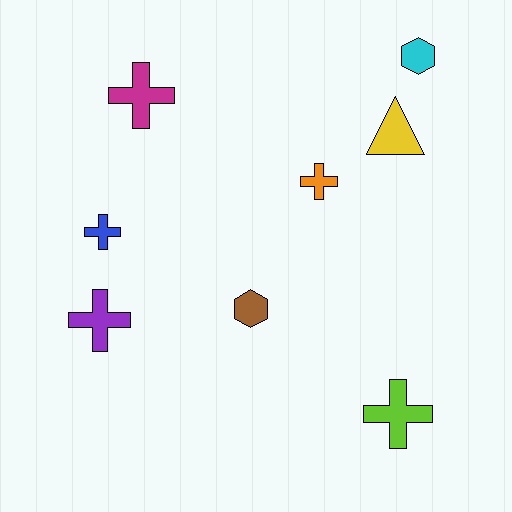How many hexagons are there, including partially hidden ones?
There are 2 hexagons.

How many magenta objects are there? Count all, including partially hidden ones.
There is 1 magenta object.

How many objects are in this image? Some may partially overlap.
There are 8 objects.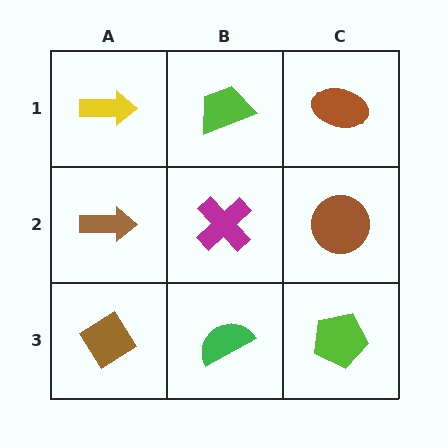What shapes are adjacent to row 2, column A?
A yellow arrow (row 1, column A), a brown diamond (row 3, column A), a magenta cross (row 2, column B).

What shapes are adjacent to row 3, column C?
A brown circle (row 2, column C), a green semicircle (row 3, column B).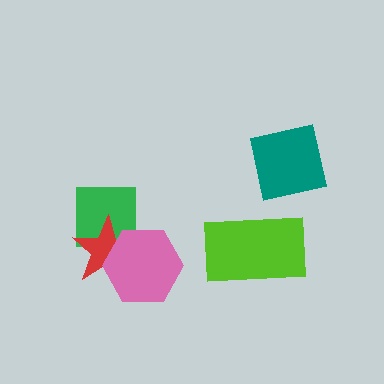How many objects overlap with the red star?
2 objects overlap with the red star.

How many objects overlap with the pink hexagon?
2 objects overlap with the pink hexagon.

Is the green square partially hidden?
Yes, it is partially covered by another shape.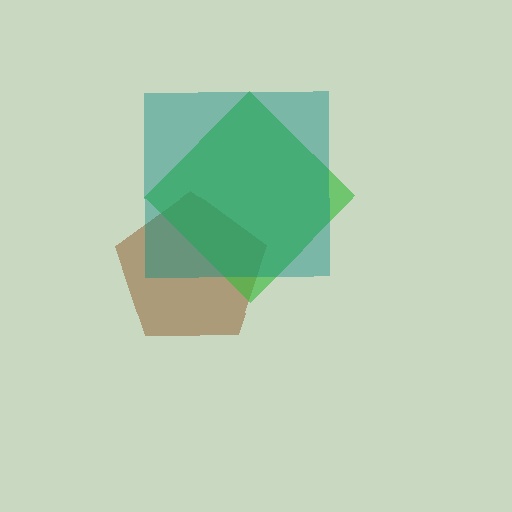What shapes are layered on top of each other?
The layered shapes are: a brown pentagon, a green diamond, a teal square.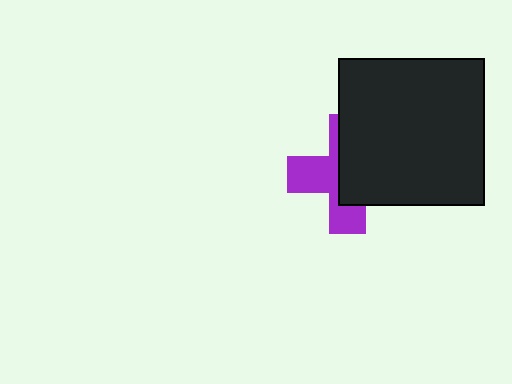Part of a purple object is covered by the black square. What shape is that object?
It is a cross.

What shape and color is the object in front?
The object in front is a black square.